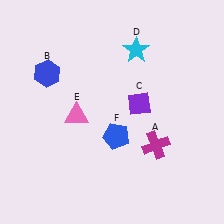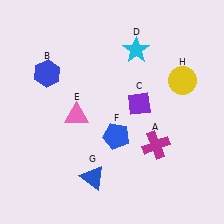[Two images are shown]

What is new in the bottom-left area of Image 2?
A blue triangle (G) was added in the bottom-left area of Image 2.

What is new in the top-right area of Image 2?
A yellow circle (H) was added in the top-right area of Image 2.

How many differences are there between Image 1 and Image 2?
There are 2 differences between the two images.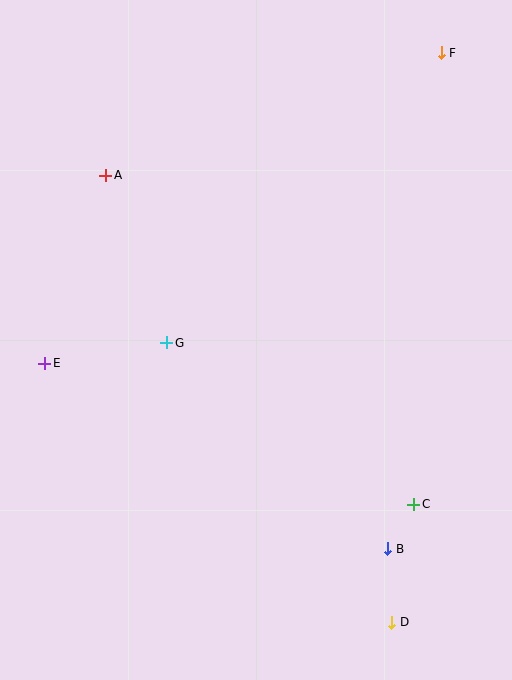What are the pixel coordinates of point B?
Point B is at (388, 549).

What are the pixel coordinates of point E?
Point E is at (45, 363).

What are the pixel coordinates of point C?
Point C is at (414, 504).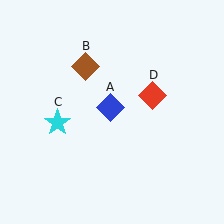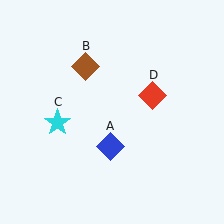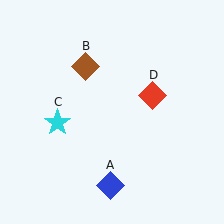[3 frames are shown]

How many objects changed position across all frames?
1 object changed position: blue diamond (object A).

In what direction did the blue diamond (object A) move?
The blue diamond (object A) moved down.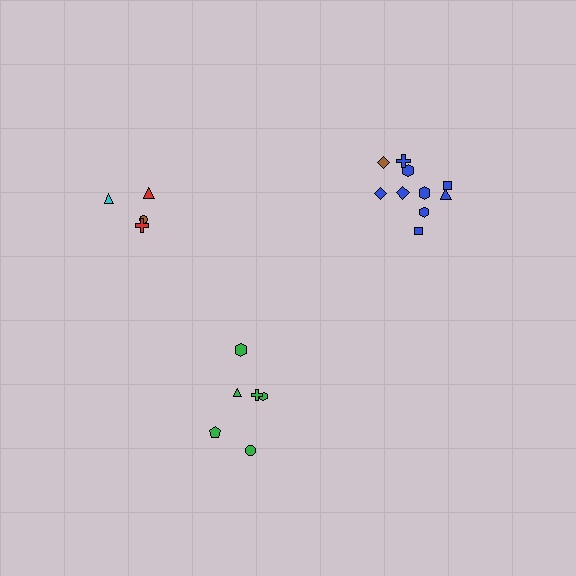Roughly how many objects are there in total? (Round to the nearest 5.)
Roughly 20 objects in total.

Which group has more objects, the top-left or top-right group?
The top-right group.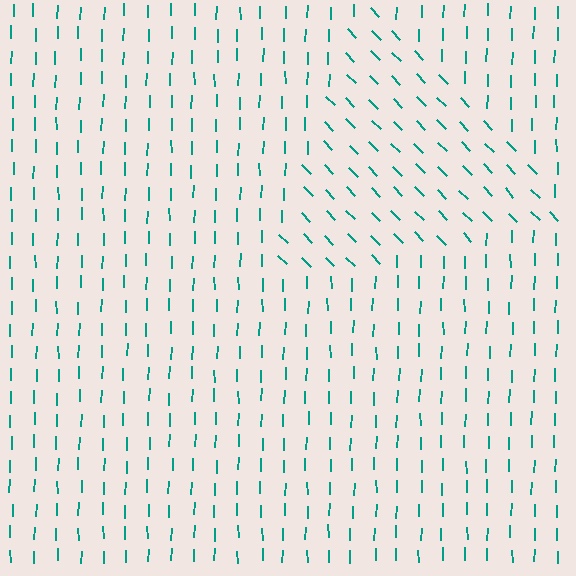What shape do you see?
I see a triangle.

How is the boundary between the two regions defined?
The boundary is defined purely by a change in line orientation (approximately 45 degrees difference). All lines are the same color and thickness.